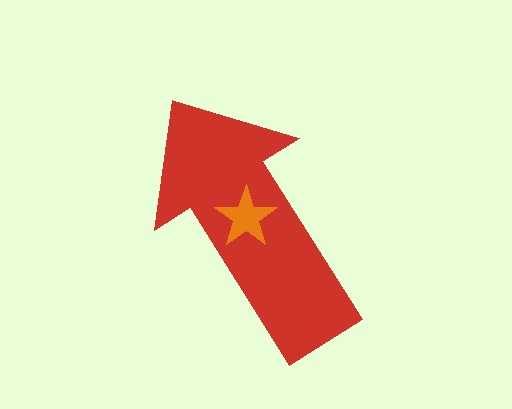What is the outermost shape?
The red arrow.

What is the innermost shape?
The orange star.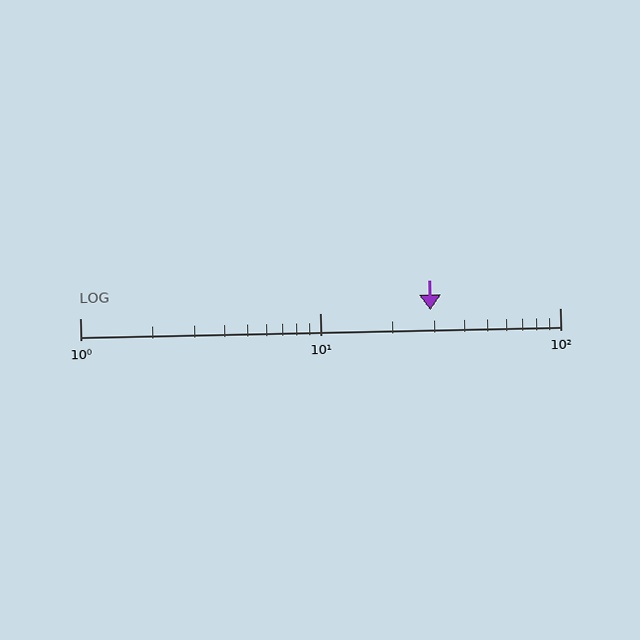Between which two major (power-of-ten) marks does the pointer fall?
The pointer is between 10 and 100.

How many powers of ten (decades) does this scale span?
The scale spans 2 decades, from 1 to 100.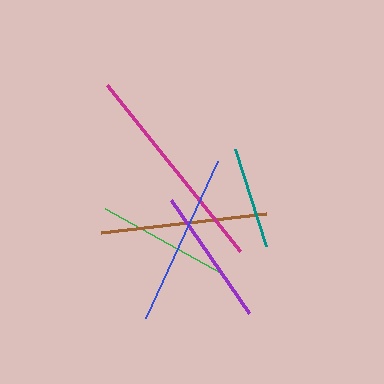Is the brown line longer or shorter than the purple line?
The brown line is longer than the purple line.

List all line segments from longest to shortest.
From longest to shortest: magenta, blue, brown, purple, green, teal.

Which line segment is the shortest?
The teal line is the shortest at approximately 102 pixels.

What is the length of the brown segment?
The brown segment is approximately 166 pixels long.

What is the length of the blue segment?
The blue segment is approximately 172 pixels long.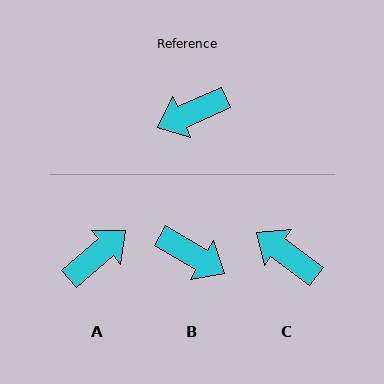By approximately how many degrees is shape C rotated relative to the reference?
Approximately 61 degrees clockwise.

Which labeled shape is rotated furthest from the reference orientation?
A, about 163 degrees away.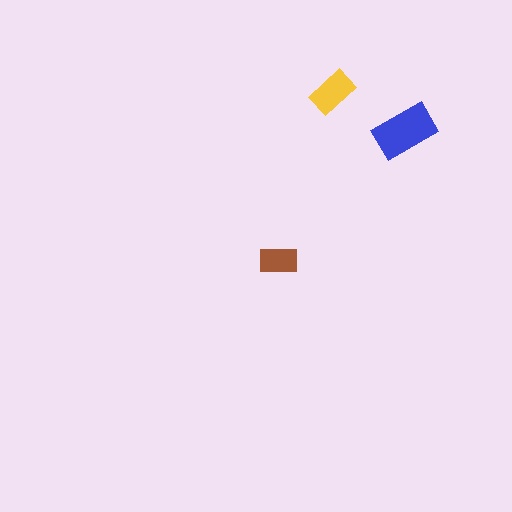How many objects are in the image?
There are 3 objects in the image.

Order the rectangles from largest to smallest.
the blue one, the yellow one, the brown one.